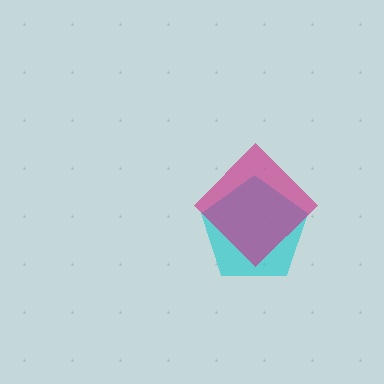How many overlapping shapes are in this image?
There are 2 overlapping shapes in the image.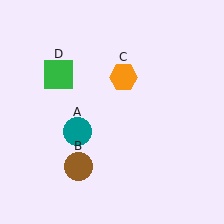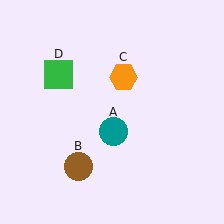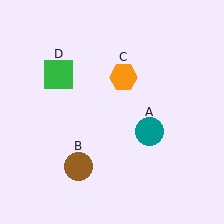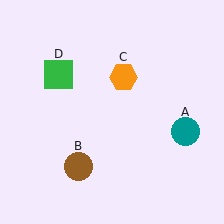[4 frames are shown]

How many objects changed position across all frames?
1 object changed position: teal circle (object A).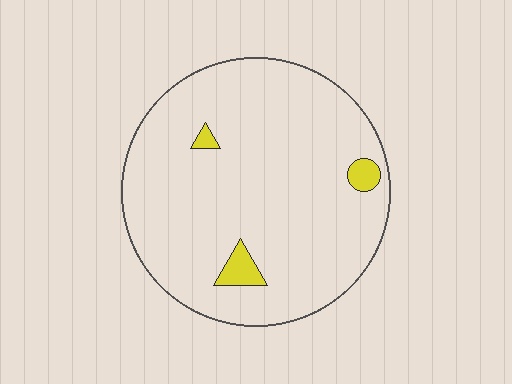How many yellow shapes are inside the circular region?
3.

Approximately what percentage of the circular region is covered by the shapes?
Approximately 5%.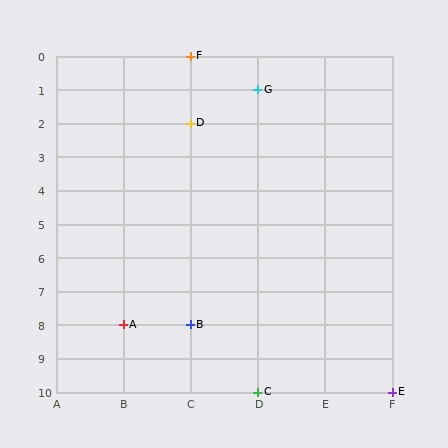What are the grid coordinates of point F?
Point F is at grid coordinates (C, 0).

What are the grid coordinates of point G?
Point G is at grid coordinates (D, 1).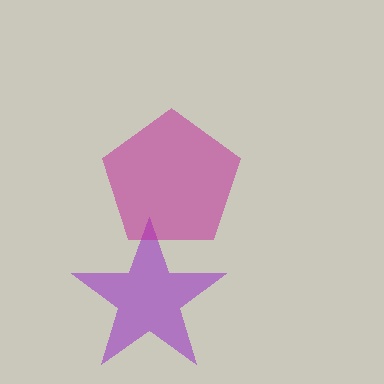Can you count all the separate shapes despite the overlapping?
Yes, there are 2 separate shapes.